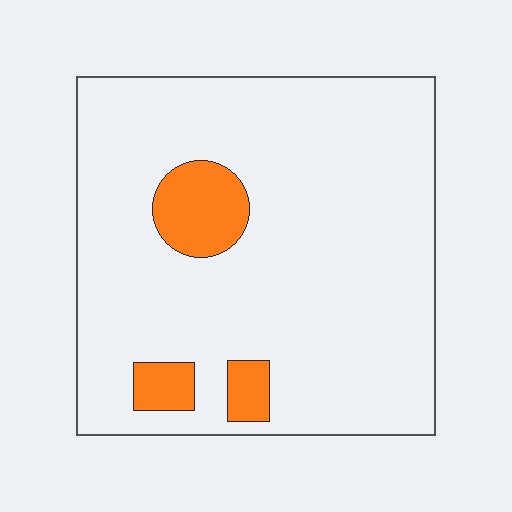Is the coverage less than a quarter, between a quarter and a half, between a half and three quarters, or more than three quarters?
Less than a quarter.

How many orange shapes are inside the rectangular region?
3.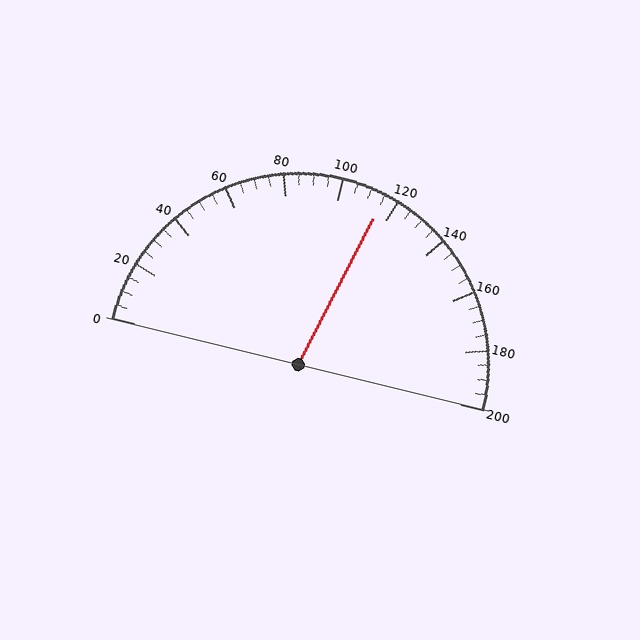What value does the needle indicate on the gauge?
The needle indicates approximately 115.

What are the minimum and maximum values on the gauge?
The gauge ranges from 0 to 200.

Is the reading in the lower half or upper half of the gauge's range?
The reading is in the upper half of the range (0 to 200).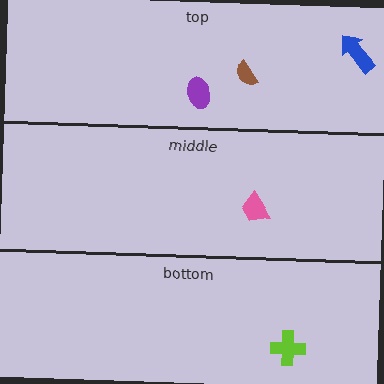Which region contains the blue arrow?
The top region.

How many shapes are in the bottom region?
1.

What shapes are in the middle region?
The pink trapezoid.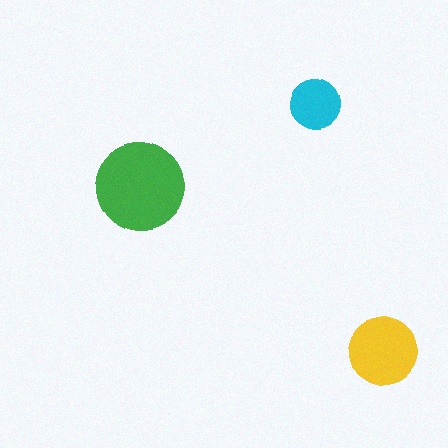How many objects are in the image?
There are 3 objects in the image.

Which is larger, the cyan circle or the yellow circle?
The yellow one.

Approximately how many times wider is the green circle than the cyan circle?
About 1.5 times wider.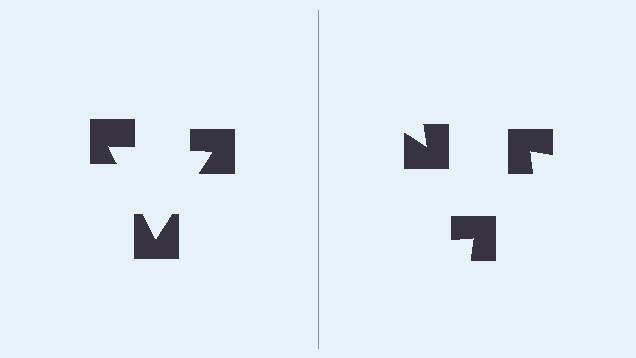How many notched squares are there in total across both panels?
6 — 3 on each side.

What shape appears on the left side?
An illusory triangle.